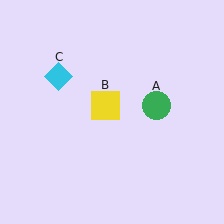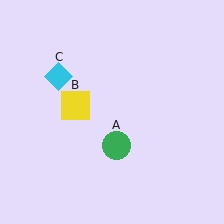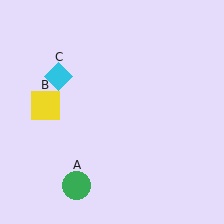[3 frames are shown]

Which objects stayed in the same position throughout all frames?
Cyan diamond (object C) remained stationary.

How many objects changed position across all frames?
2 objects changed position: green circle (object A), yellow square (object B).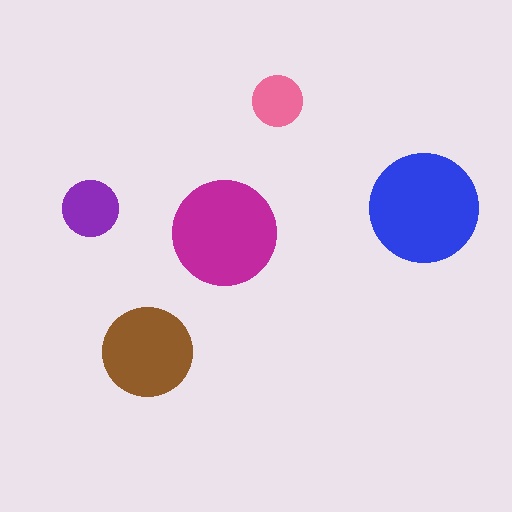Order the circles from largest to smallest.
the blue one, the magenta one, the brown one, the purple one, the pink one.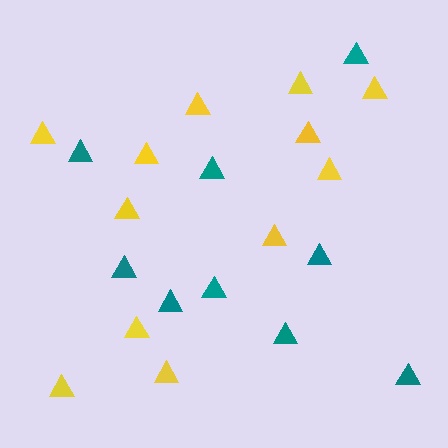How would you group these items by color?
There are 2 groups: one group of yellow triangles (12) and one group of teal triangles (9).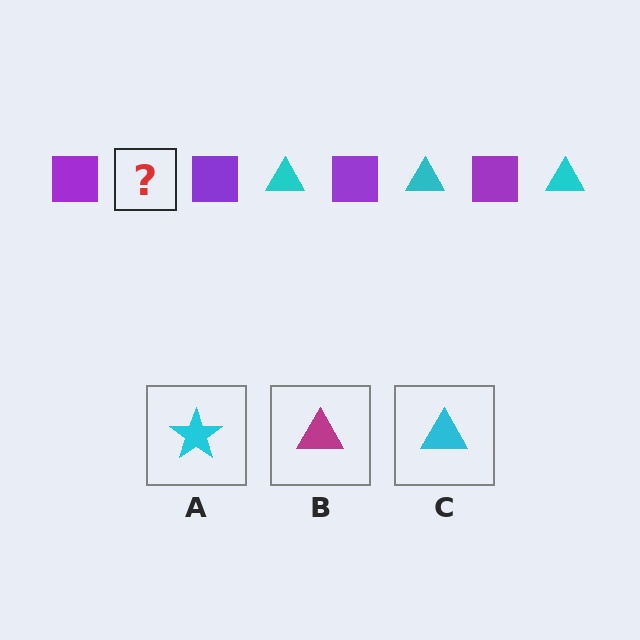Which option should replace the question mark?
Option C.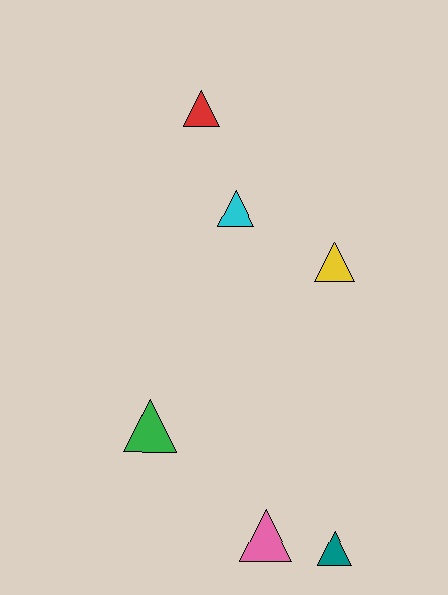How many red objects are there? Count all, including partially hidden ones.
There is 1 red object.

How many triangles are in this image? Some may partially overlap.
There are 6 triangles.